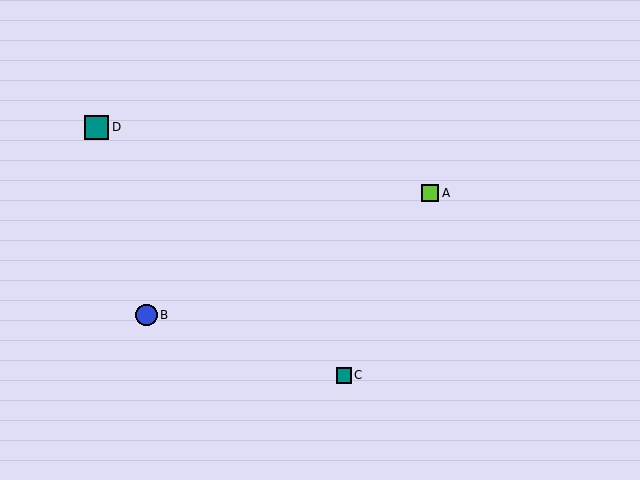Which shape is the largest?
The teal square (labeled D) is the largest.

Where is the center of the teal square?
The center of the teal square is at (344, 375).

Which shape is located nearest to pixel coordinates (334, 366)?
The teal square (labeled C) at (344, 375) is nearest to that location.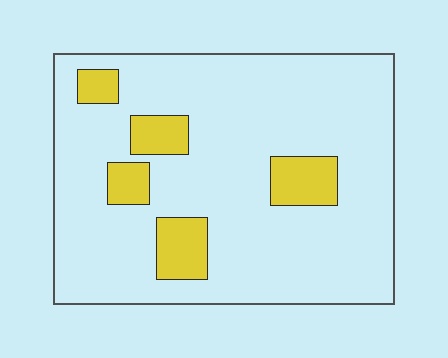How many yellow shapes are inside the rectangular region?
5.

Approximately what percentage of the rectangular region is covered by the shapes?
Approximately 15%.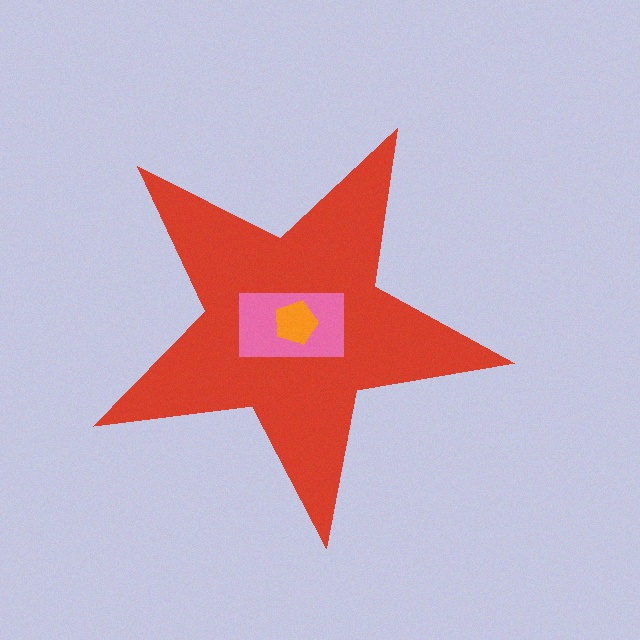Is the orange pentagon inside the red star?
Yes.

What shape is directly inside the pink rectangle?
The orange pentagon.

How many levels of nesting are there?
3.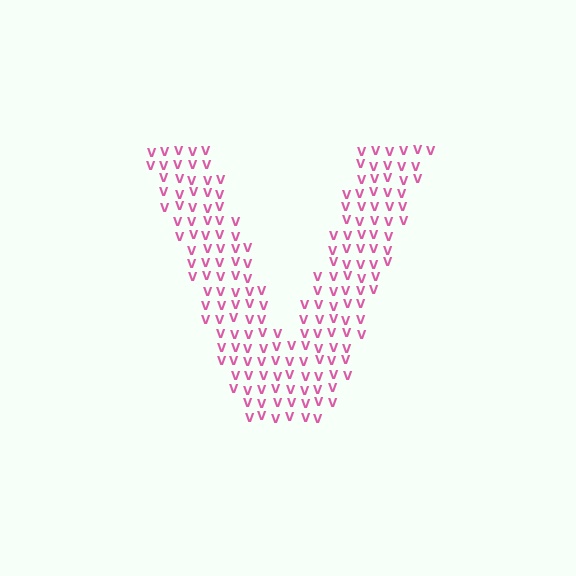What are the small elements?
The small elements are letter V's.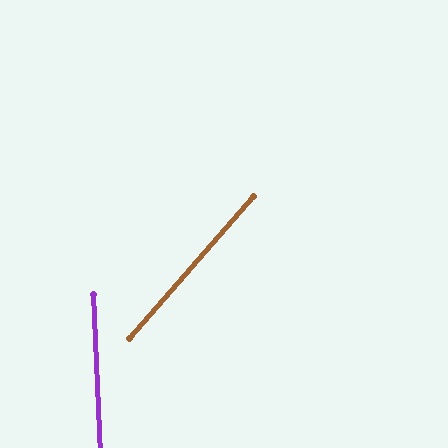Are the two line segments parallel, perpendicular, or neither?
Neither parallel nor perpendicular — they differ by about 44°.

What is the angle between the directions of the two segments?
Approximately 44 degrees.